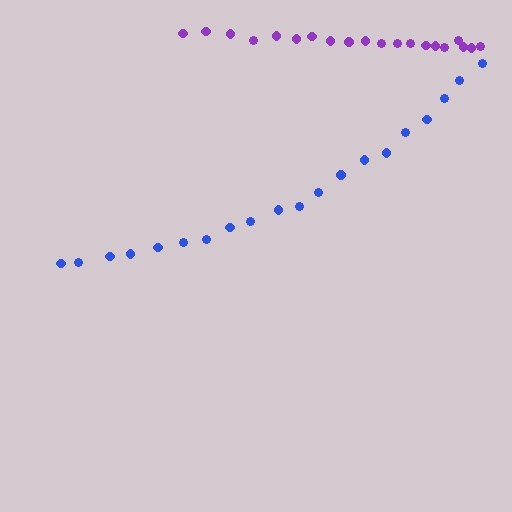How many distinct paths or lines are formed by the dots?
There are 2 distinct paths.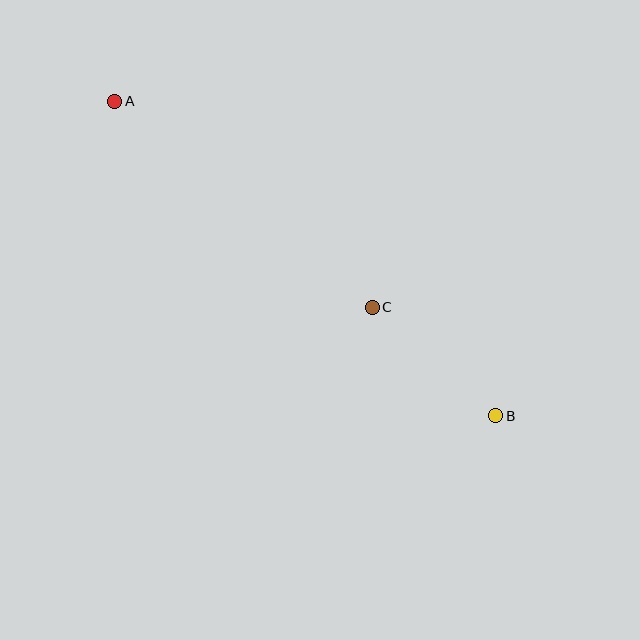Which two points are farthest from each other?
Points A and B are farthest from each other.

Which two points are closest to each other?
Points B and C are closest to each other.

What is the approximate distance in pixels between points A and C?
The distance between A and C is approximately 330 pixels.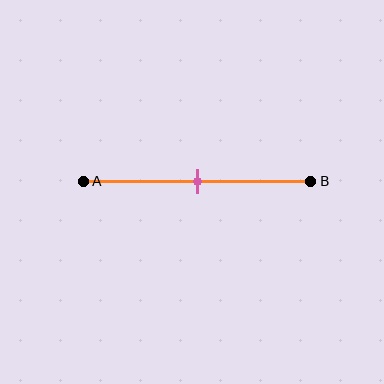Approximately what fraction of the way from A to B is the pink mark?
The pink mark is approximately 50% of the way from A to B.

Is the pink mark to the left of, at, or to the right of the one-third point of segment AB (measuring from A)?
The pink mark is to the right of the one-third point of segment AB.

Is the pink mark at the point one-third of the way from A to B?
No, the mark is at about 50% from A, not at the 33% one-third point.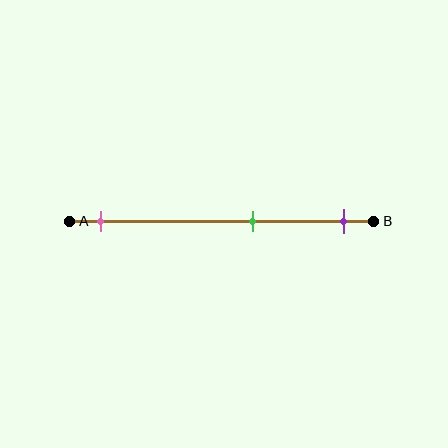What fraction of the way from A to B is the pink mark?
The pink mark is approximately 10% (0.1) of the way from A to B.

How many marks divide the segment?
There are 3 marks dividing the segment.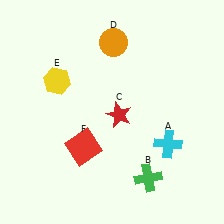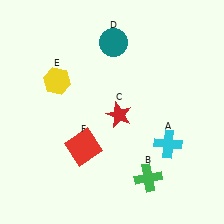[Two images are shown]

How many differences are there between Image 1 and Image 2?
There is 1 difference between the two images.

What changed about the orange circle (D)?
In Image 1, D is orange. In Image 2, it changed to teal.